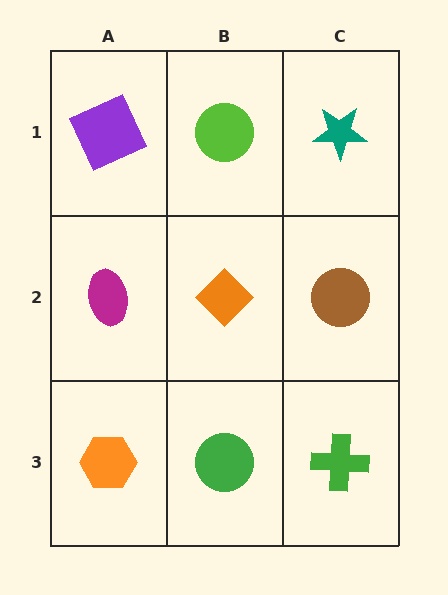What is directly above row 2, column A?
A purple square.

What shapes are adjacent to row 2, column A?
A purple square (row 1, column A), an orange hexagon (row 3, column A), an orange diamond (row 2, column B).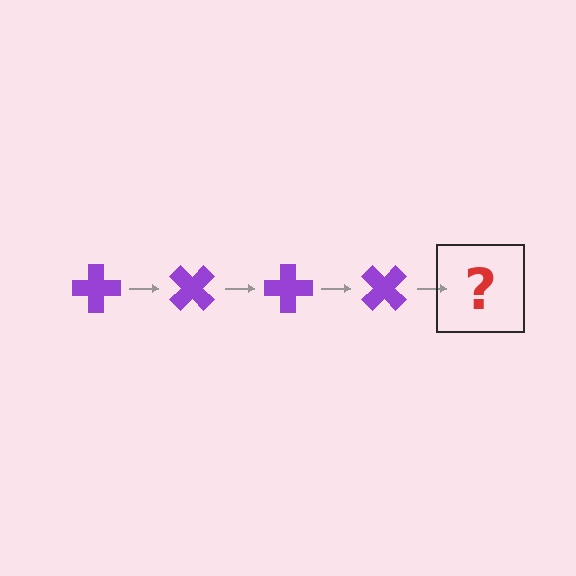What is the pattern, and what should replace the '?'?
The pattern is that the cross rotates 45 degrees each step. The '?' should be a purple cross rotated 180 degrees.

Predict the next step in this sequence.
The next step is a purple cross rotated 180 degrees.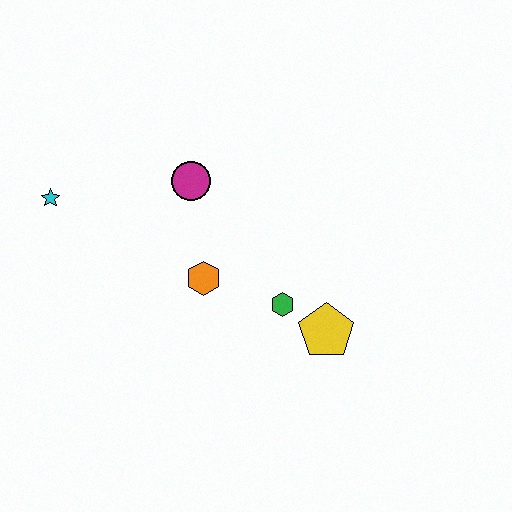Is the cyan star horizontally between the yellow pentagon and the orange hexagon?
No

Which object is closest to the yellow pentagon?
The green hexagon is closest to the yellow pentagon.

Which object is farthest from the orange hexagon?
The cyan star is farthest from the orange hexagon.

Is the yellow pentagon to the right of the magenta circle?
Yes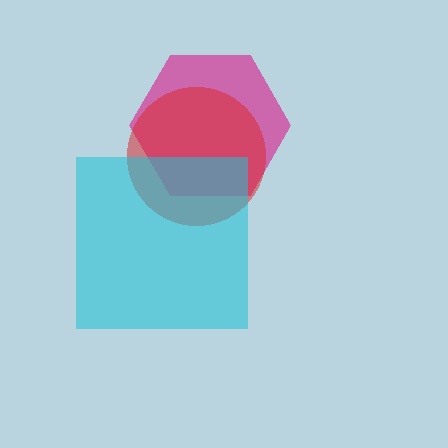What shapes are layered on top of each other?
The layered shapes are: a magenta hexagon, a red circle, a cyan square.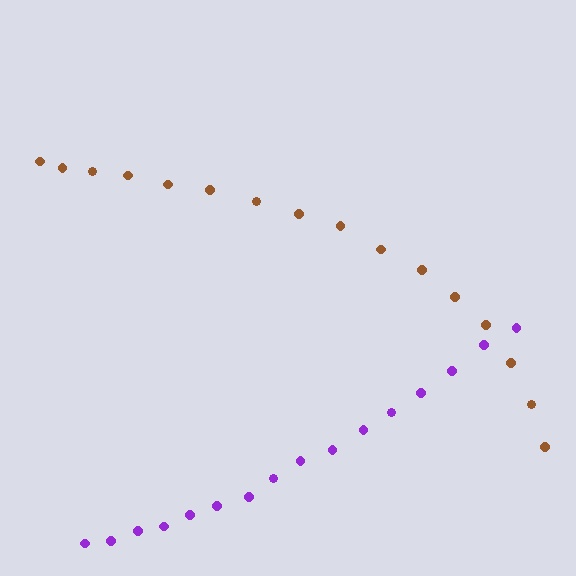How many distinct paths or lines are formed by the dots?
There are 2 distinct paths.